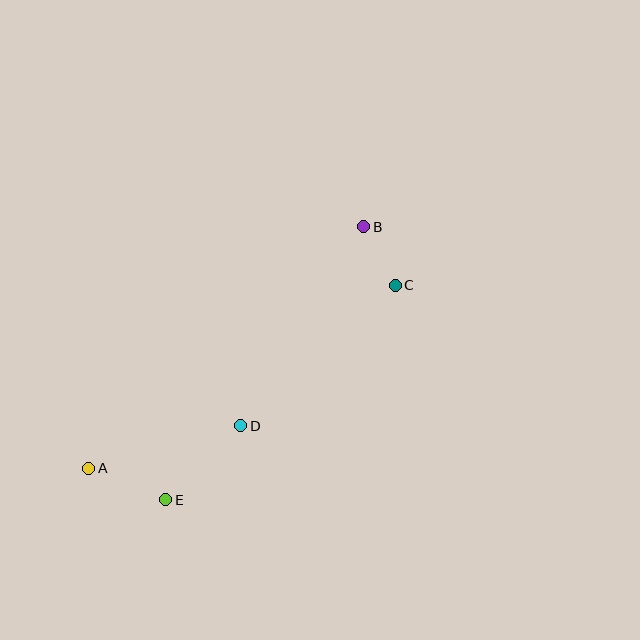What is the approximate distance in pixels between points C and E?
The distance between C and E is approximately 314 pixels.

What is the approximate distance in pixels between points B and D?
The distance between B and D is approximately 234 pixels.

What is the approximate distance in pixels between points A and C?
The distance between A and C is approximately 357 pixels.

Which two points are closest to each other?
Points B and C are closest to each other.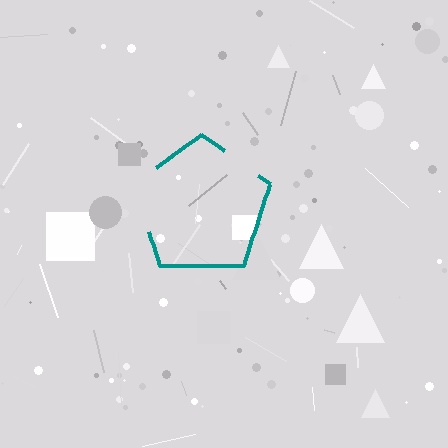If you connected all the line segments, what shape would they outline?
They would outline a pentagon.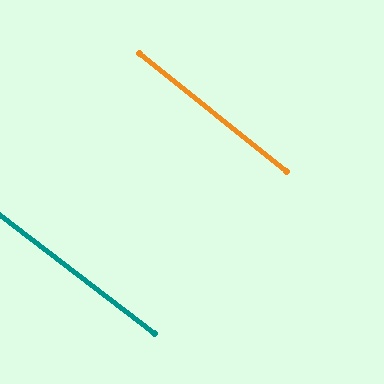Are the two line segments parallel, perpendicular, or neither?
Parallel — their directions differ by only 1.6°.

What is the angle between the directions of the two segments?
Approximately 2 degrees.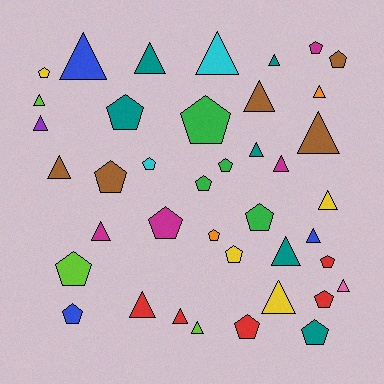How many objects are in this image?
There are 40 objects.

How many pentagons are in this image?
There are 19 pentagons.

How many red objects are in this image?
There are 5 red objects.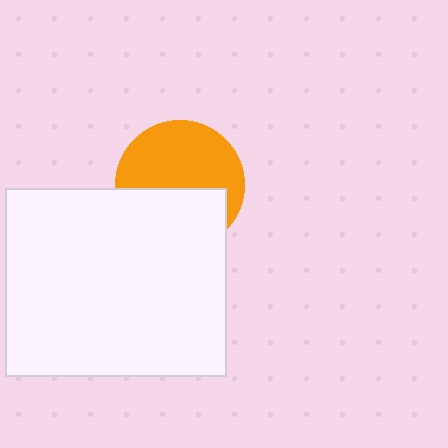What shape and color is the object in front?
The object in front is a white rectangle.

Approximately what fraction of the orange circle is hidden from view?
Roughly 44% of the orange circle is hidden behind the white rectangle.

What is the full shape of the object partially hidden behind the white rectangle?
The partially hidden object is an orange circle.